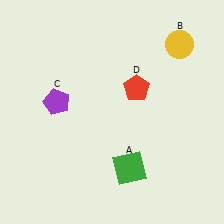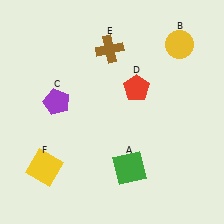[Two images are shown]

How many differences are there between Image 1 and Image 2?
There are 2 differences between the two images.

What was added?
A brown cross (E), a yellow square (F) were added in Image 2.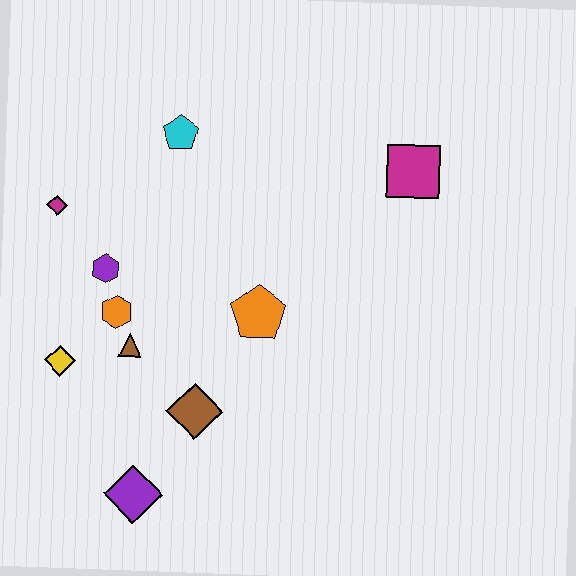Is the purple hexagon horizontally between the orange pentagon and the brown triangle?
No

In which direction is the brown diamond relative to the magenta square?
The brown diamond is below the magenta square.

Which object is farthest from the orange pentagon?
The magenta diamond is farthest from the orange pentagon.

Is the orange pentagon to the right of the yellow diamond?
Yes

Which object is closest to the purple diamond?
The brown diamond is closest to the purple diamond.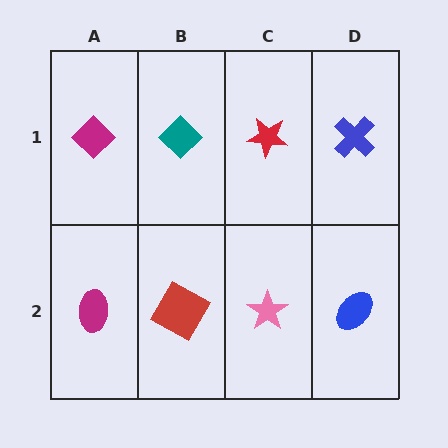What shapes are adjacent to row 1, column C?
A pink star (row 2, column C), a teal diamond (row 1, column B), a blue cross (row 1, column D).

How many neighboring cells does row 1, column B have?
3.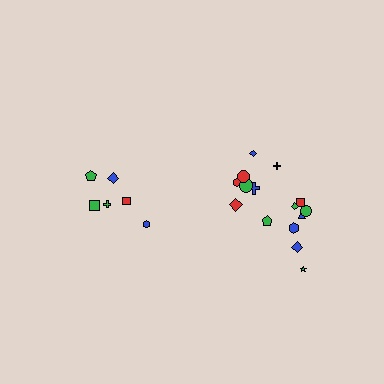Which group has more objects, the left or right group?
The right group.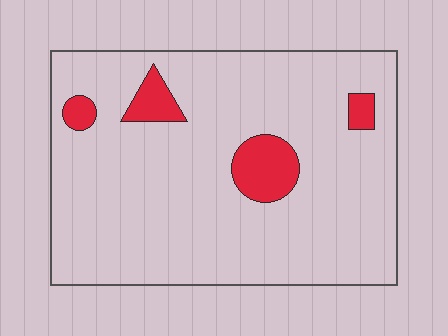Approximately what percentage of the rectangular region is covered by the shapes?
Approximately 10%.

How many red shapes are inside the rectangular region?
4.